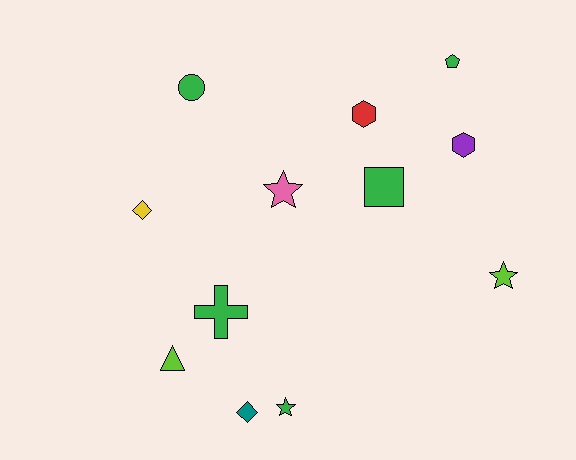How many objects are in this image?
There are 12 objects.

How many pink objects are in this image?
There is 1 pink object.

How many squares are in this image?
There is 1 square.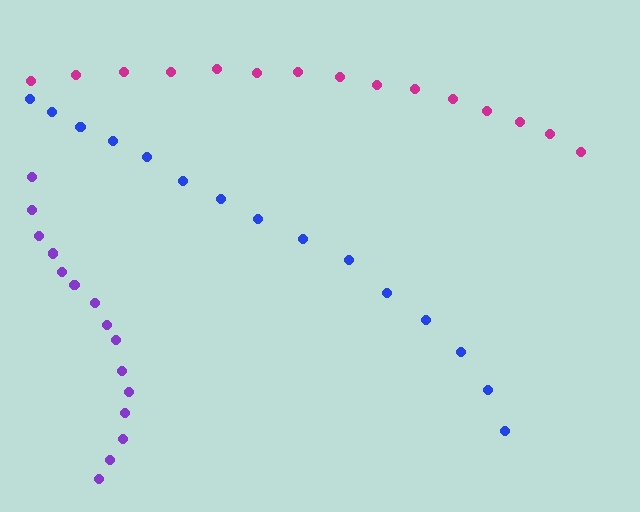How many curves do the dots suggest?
There are 3 distinct paths.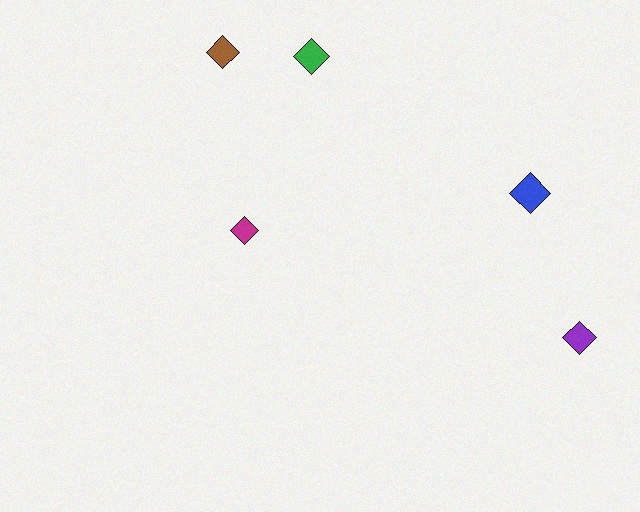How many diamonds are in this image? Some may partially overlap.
There are 5 diamonds.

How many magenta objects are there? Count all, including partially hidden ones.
There is 1 magenta object.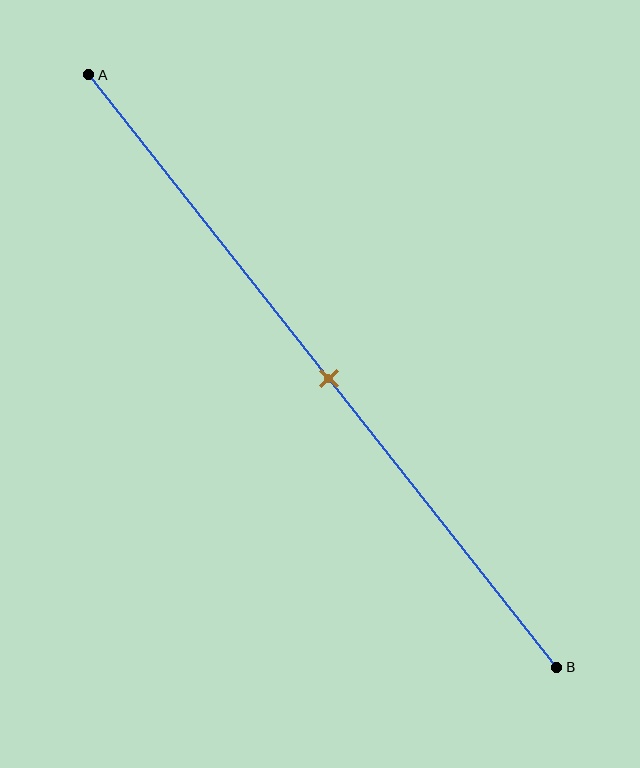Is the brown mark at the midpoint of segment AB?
Yes, the mark is approximately at the midpoint.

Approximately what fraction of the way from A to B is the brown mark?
The brown mark is approximately 50% of the way from A to B.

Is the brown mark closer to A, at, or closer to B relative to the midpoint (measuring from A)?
The brown mark is approximately at the midpoint of segment AB.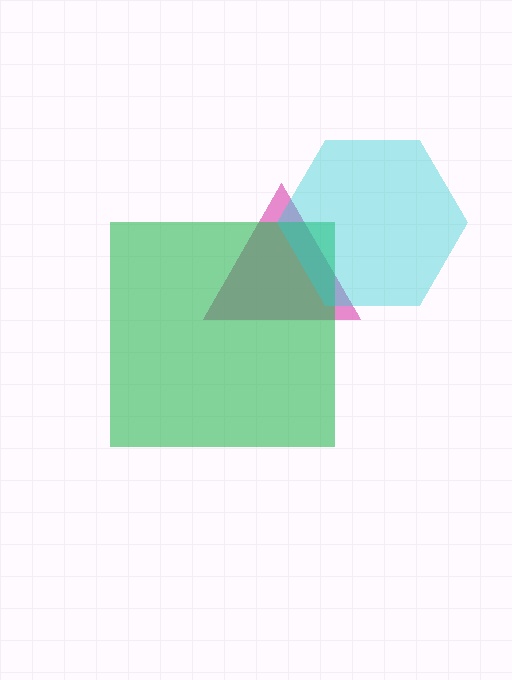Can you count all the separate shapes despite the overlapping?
Yes, there are 3 separate shapes.